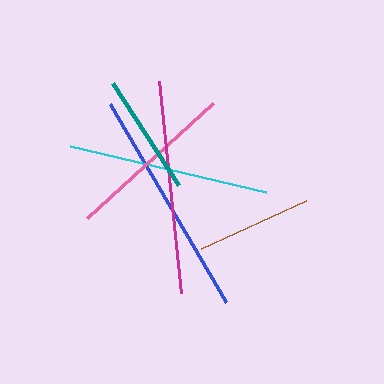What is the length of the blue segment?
The blue segment is approximately 229 pixels long.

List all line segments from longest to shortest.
From longest to shortest: blue, magenta, cyan, pink, teal, brown.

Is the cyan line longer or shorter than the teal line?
The cyan line is longer than the teal line.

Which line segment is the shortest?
The brown line is the shortest at approximately 116 pixels.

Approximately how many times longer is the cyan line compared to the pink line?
The cyan line is approximately 1.2 times the length of the pink line.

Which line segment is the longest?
The blue line is the longest at approximately 229 pixels.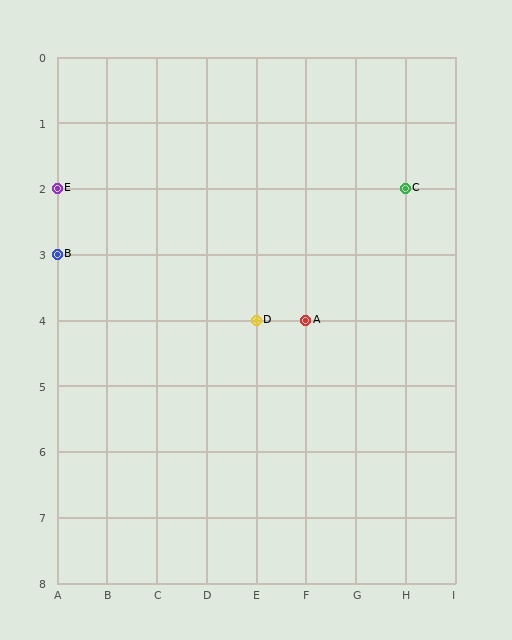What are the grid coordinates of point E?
Point E is at grid coordinates (A, 2).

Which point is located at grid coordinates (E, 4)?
Point D is at (E, 4).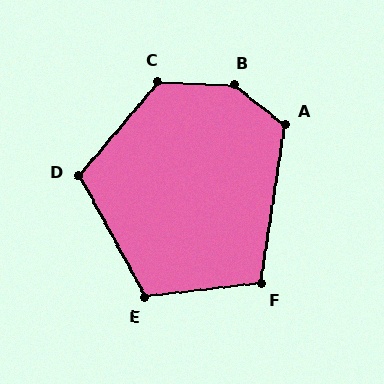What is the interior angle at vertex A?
Approximately 119 degrees (obtuse).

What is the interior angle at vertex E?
Approximately 112 degrees (obtuse).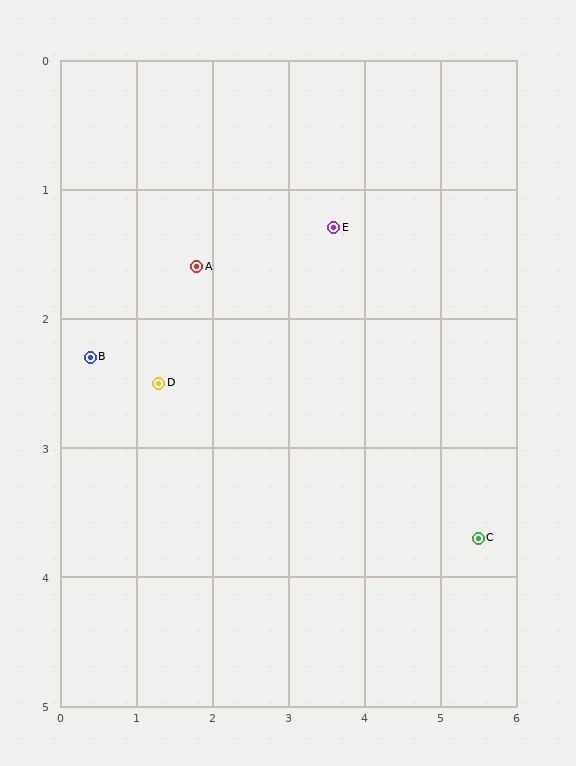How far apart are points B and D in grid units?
Points B and D are about 0.9 grid units apart.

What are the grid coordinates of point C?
Point C is at approximately (5.5, 3.7).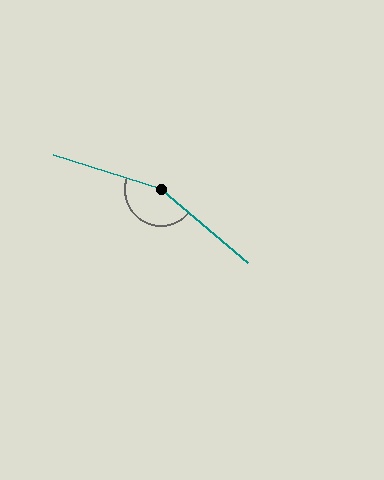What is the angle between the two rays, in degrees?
Approximately 157 degrees.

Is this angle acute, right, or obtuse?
It is obtuse.